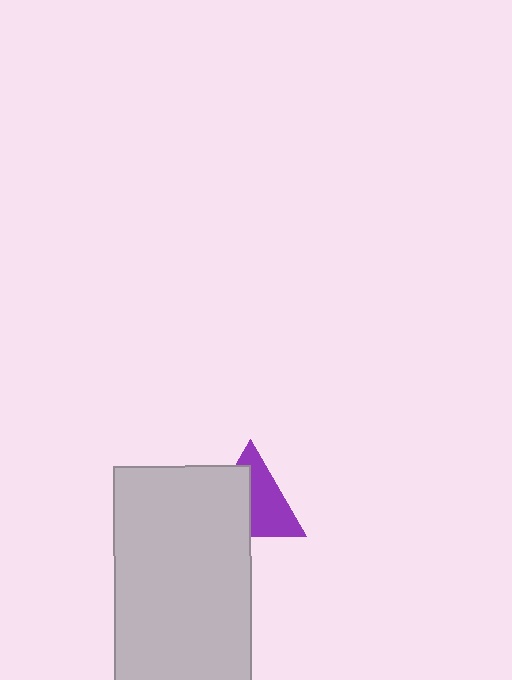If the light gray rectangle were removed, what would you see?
You would see the complete purple triangle.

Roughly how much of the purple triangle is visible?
About half of it is visible (roughly 54%).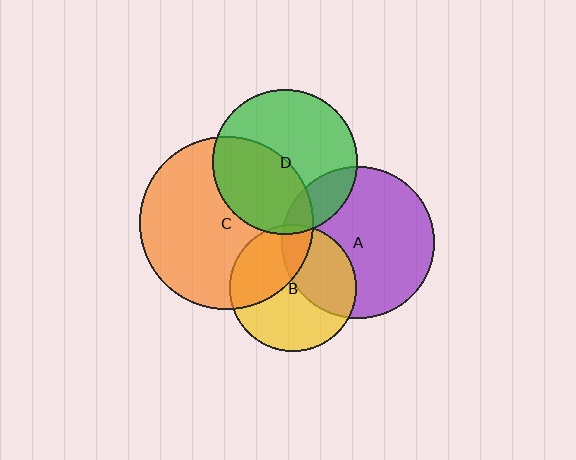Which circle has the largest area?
Circle C (orange).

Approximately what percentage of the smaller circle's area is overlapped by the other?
Approximately 45%.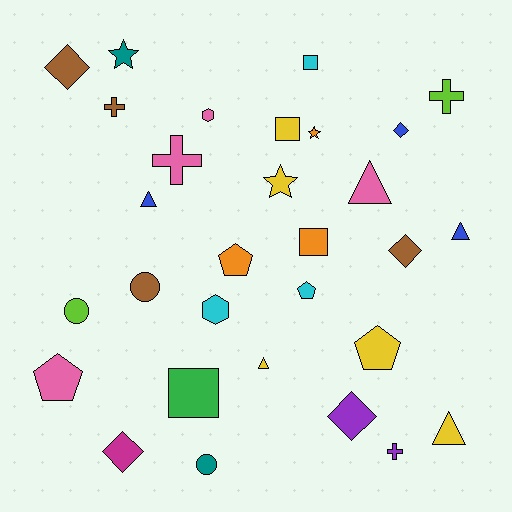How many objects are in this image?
There are 30 objects.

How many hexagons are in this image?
There are 2 hexagons.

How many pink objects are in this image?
There are 4 pink objects.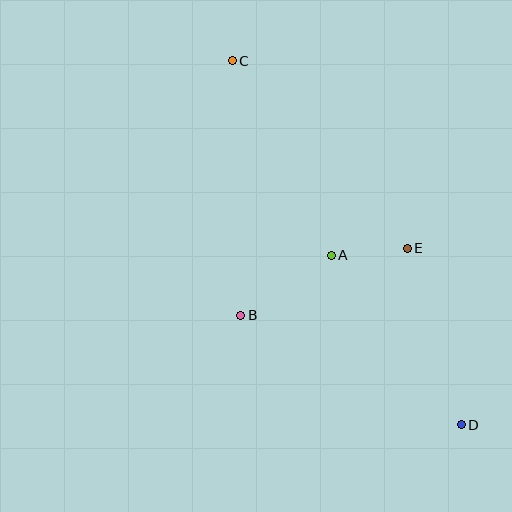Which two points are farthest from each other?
Points C and D are farthest from each other.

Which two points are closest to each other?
Points A and E are closest to each other.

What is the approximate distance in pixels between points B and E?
The distance between B and E is approximately 179 pixels.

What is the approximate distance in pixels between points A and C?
The distance between A and C is approximately 218 pixels.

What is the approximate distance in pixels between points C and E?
The distance between C and E is approximately 257 pixels.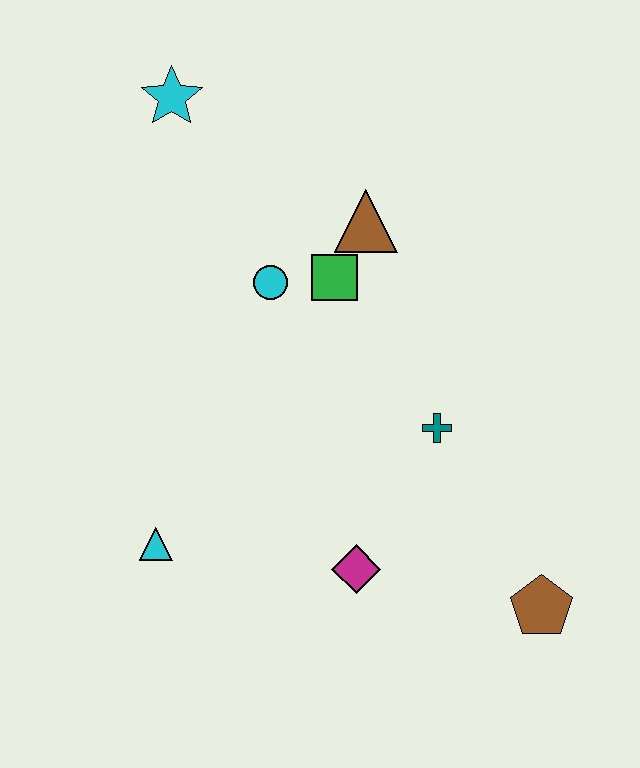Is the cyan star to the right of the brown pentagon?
No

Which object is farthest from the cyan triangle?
The cyan star is farthest from the cyan triangle.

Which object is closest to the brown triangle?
The green square is closest to the brown triangle.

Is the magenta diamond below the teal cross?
Yes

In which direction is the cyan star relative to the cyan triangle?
The cyan star is above the cyan triangle.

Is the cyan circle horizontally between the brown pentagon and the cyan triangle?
Yes